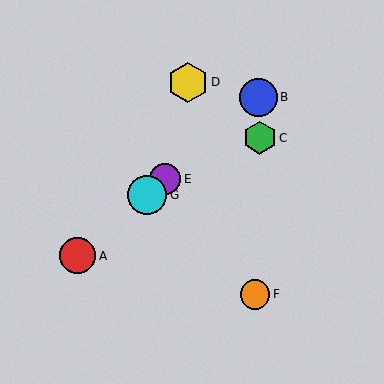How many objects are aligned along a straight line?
4 objects (A, B, E, G) are aligned along a straight line.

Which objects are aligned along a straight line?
Objects A, B, E, G are aligned along a straight line.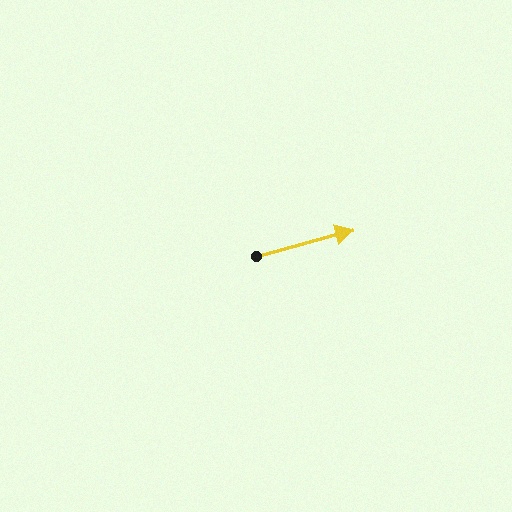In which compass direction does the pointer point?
East.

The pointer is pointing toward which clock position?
Roughly 2 o'clock.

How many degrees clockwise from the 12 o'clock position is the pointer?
Approximately 75 degrees.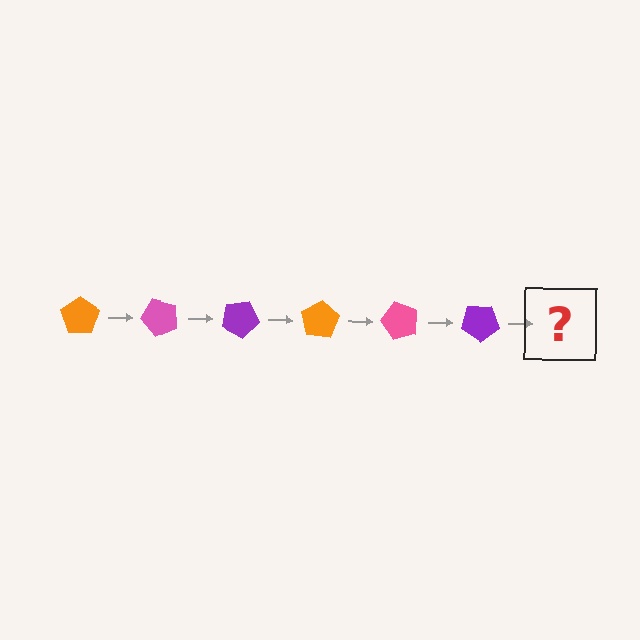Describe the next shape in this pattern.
It should be an orange pentagon, rotated 300 degrees from the start.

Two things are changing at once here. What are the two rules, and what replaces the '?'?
The two rules are that it rotates 50 degrees each step and the color cycles through orange, pink, and purple. The '?' should be an orange pentagon, rotated 300 degrees from the start.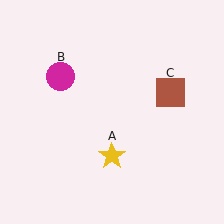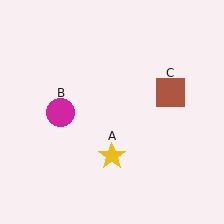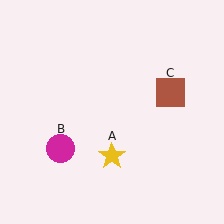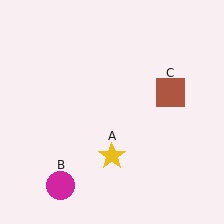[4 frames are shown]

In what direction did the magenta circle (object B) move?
The magenta circle (object B) moved down.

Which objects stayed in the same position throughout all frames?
Yellow star (object A) and brown square (object C) remained stationary.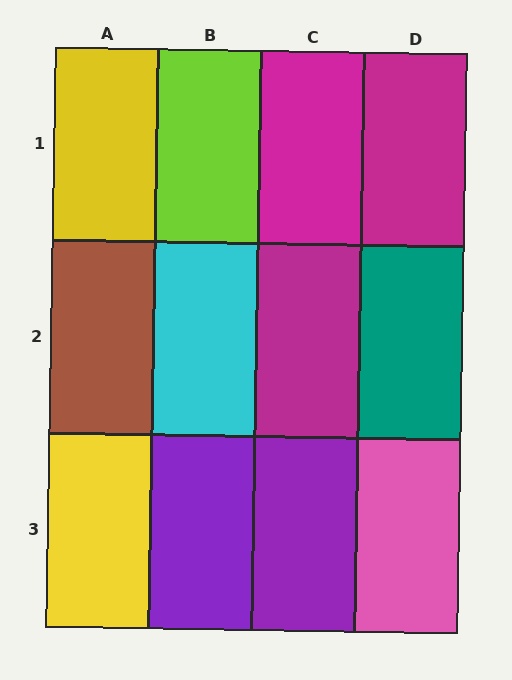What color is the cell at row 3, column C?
Purple.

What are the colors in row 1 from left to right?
Yellow, lime, magenta, magenta.